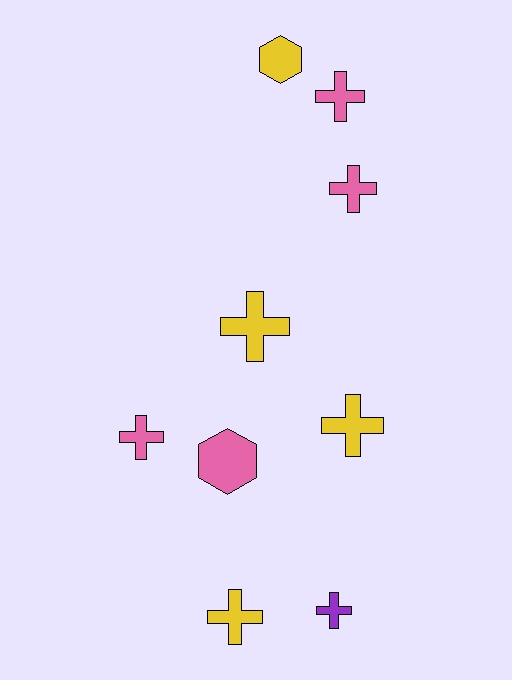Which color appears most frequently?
Pink, with 4 objects.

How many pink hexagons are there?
There is 1 pink hexagon.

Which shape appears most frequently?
Cross, with 7 objects.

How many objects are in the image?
There are 9 objects.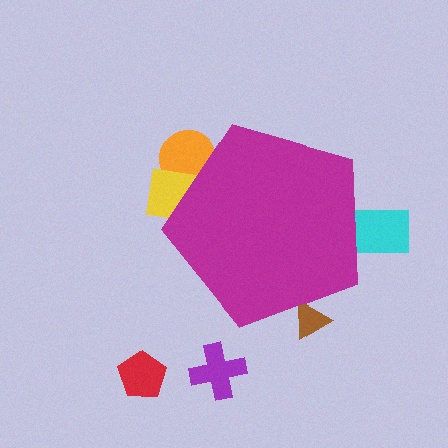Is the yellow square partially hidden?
Yes, the yellow square is partially hidden behind the magenta pentagon.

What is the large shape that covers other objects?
A magenta pentagon.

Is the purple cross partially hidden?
No, the purple cross is fully visible.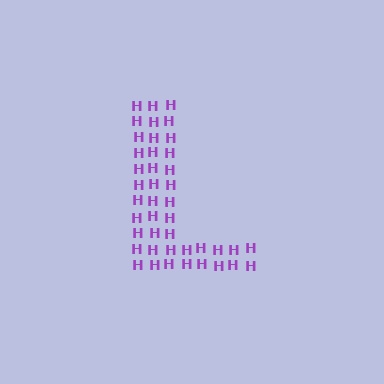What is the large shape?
The large shape is the letter L.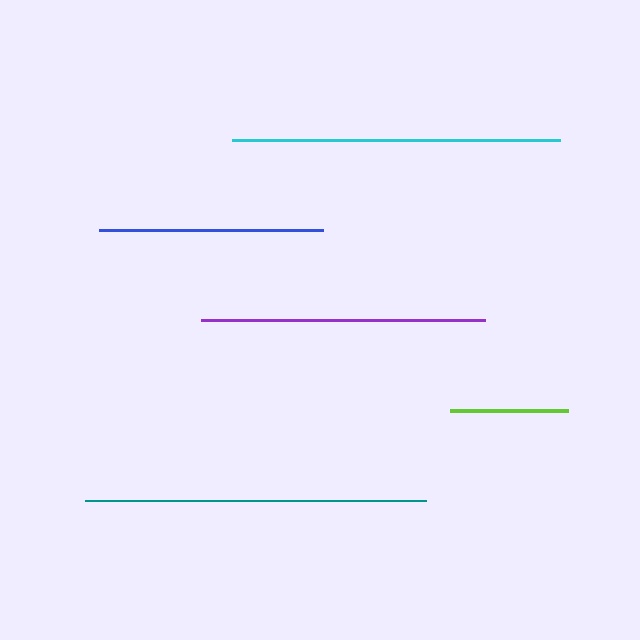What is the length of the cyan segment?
The cyan segment is approximately 329 pixels long.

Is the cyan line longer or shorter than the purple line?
The cyan line is longer than the purple line.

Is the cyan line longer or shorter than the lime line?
The cyan line is longer than the lime line.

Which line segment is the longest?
The teal line is the longest at approximately 341 pixels.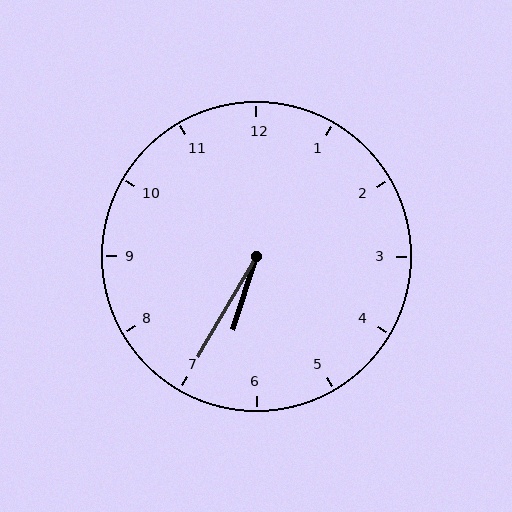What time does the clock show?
6:35.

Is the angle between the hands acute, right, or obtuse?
It is acute.